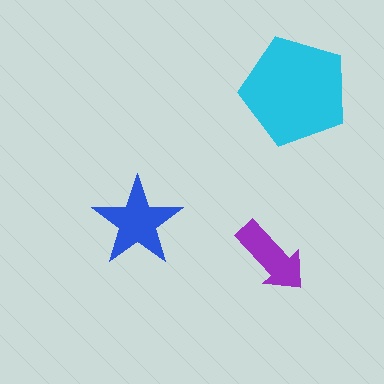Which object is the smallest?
The purple arrow.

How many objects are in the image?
There are 3 objects in the image.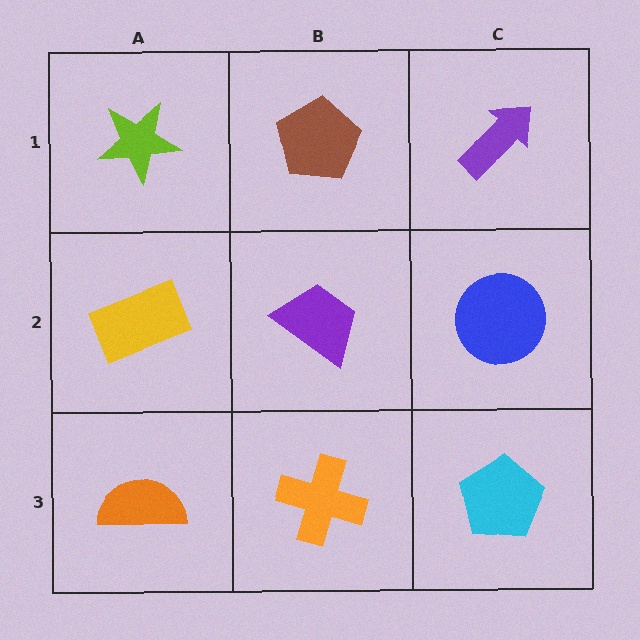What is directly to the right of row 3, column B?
A cyan pentagon.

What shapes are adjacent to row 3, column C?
A blue circle (row 2, column C), an orange cross (row 3, column B).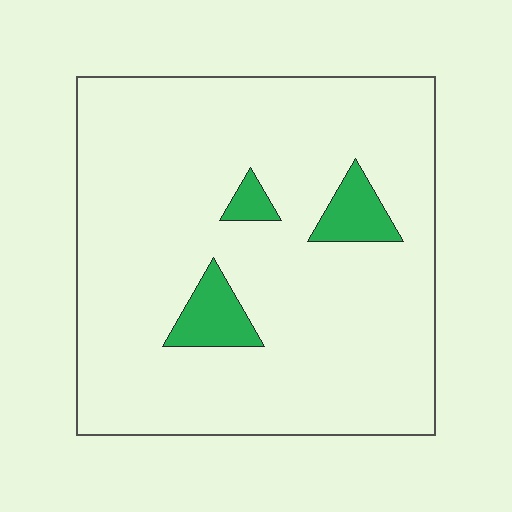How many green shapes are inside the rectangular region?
3.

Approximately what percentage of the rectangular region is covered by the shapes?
Approximately 10%.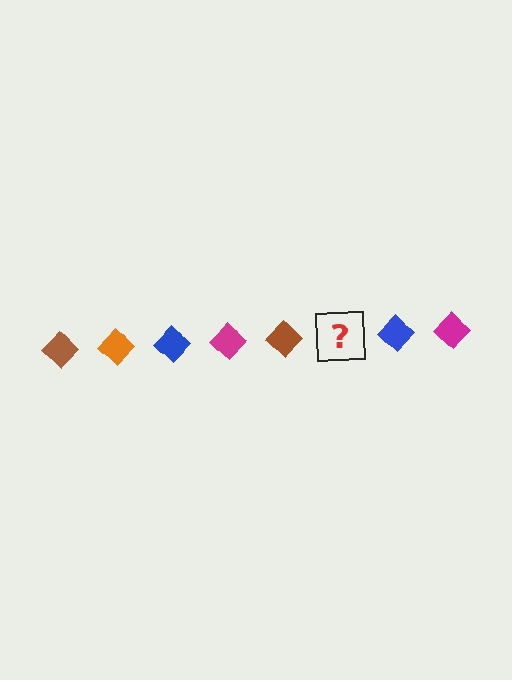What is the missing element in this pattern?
The missing element is an orange diamond.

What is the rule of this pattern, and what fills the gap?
The rule is that the pattern cycles through brown, orange, blue, magenta diamonds. The gap should be filled with an orange diamond.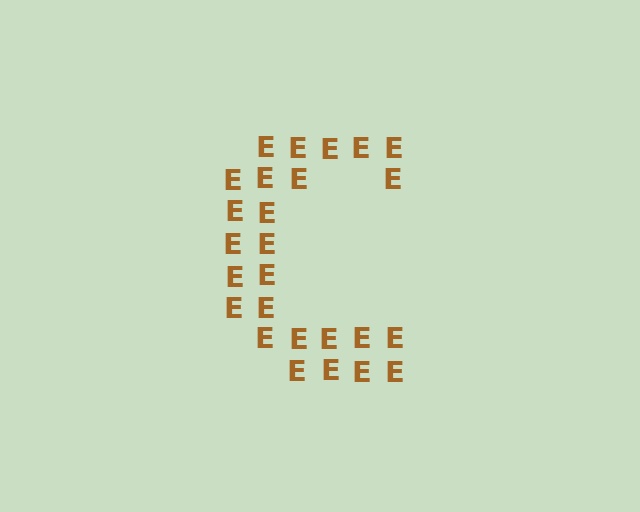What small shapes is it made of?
It is made of small letter E's.